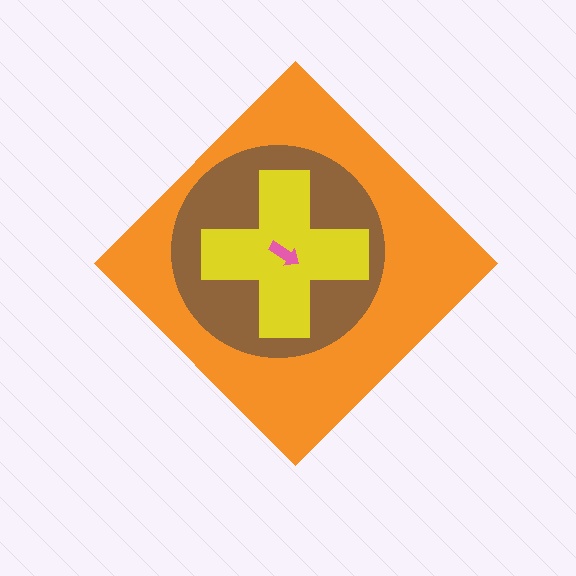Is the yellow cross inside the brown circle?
Yes.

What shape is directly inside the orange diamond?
The brown circle.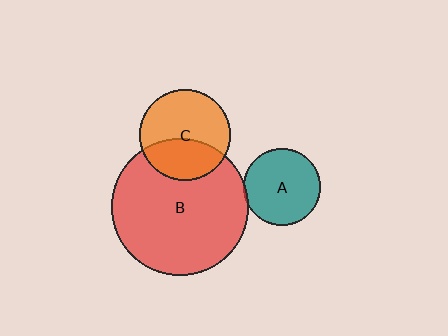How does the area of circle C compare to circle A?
Approximately 1.4 times.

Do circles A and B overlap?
Yes.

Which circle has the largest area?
Circle B (red).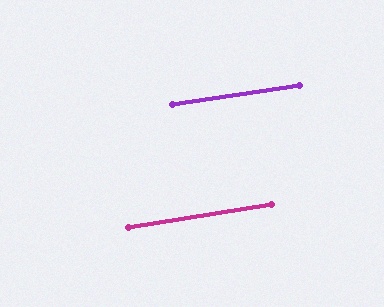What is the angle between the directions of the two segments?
Approximately 1 degree.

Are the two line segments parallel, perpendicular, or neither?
Parallel — their directions differ by only 1.0°.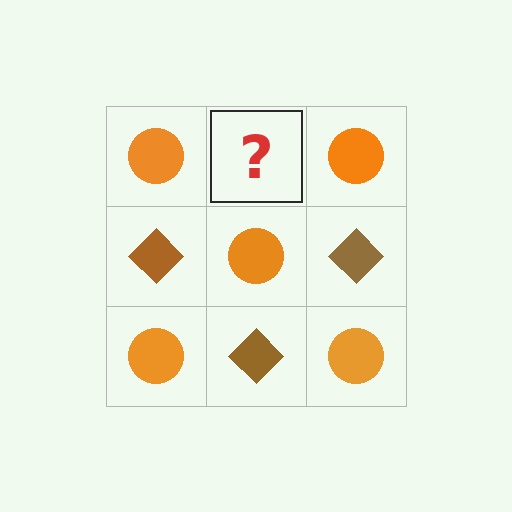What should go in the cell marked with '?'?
The missing cell should contain a brown diamond.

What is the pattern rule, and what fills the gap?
The rule is that it alternates orange circle and brown diamond in a checkerboard pattern. The gap should be filled with a brown diamond.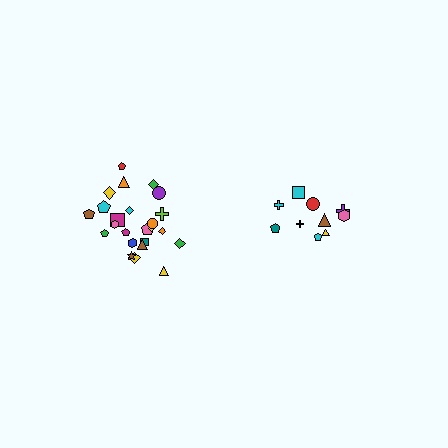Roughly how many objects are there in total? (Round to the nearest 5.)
Roughly 35 objects in total.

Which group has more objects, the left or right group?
The left group.